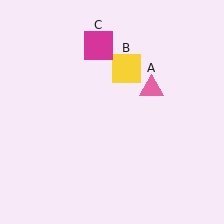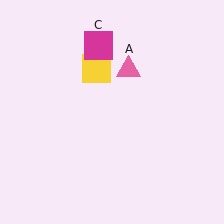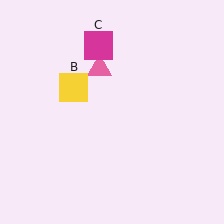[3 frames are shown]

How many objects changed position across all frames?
2 objects changed position: pink triangle (object A), yellow square (object B).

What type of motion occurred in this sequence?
The pink triangle (object A), yellow square (object B) rotated counterclockwise around the center of the scene.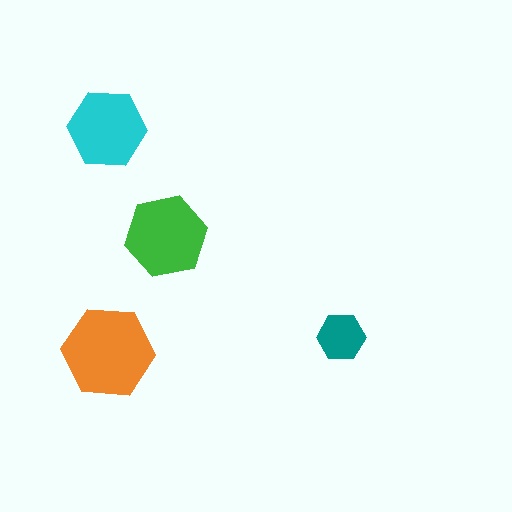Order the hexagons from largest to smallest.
the orange one, the green one, the cyan one, the teal one.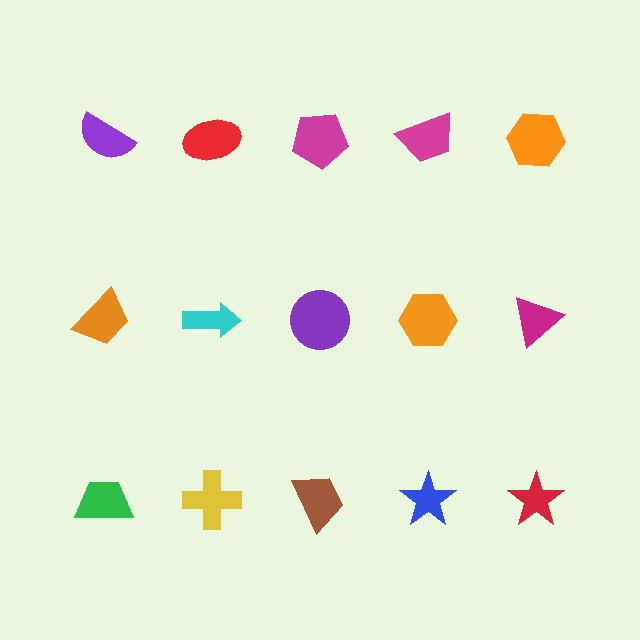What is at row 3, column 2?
A yellow cross.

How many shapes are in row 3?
5 shapes.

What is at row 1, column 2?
A red ellipse.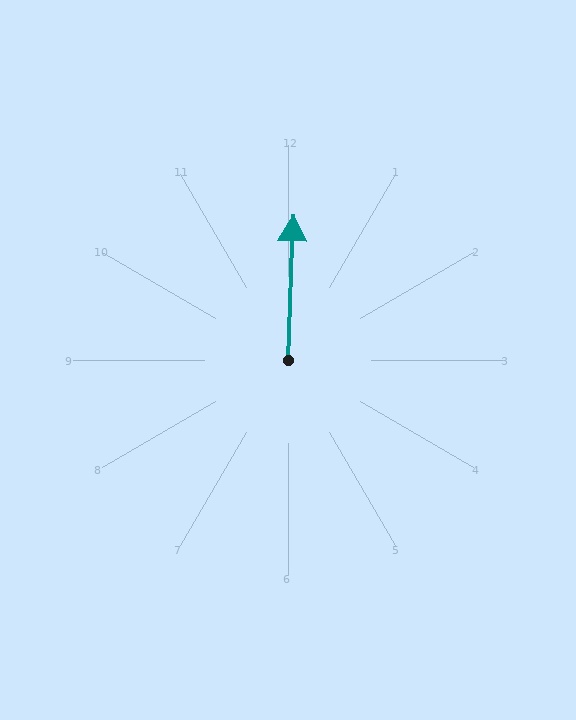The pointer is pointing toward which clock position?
Roughly 12 o'clock.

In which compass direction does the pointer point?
North.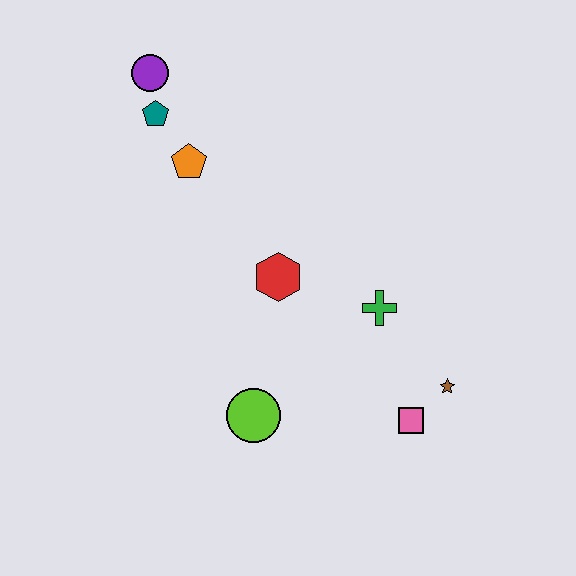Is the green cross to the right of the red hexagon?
Yes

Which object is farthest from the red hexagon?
The purple circle is farthest from the red hexagon.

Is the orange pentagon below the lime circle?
No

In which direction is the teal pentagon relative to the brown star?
The teal pentagon is to the left of the brown star.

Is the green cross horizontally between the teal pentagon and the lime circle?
No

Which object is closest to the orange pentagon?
The teal pentagon is closest to the orange pentagon.